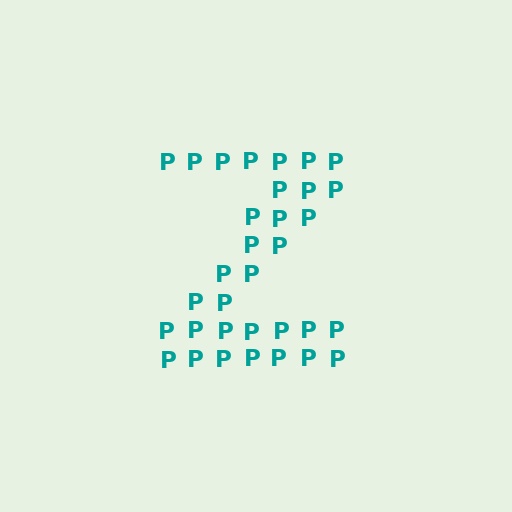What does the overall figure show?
The overall figure shows the letter Z.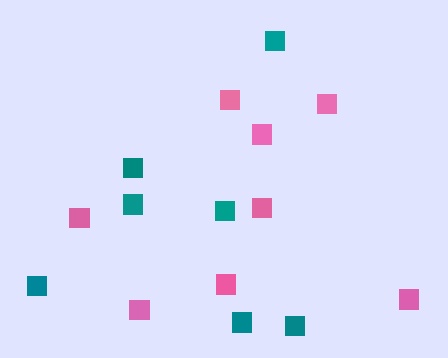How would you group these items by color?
There are 2 groups: one group of teal squares (7) and one group of pink squares (8).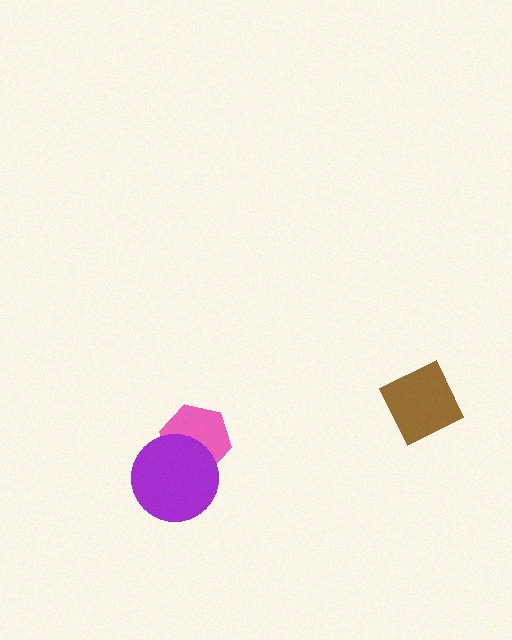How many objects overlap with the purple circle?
1 object overlaps with the purple circle.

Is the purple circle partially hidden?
No, no other shape covers it.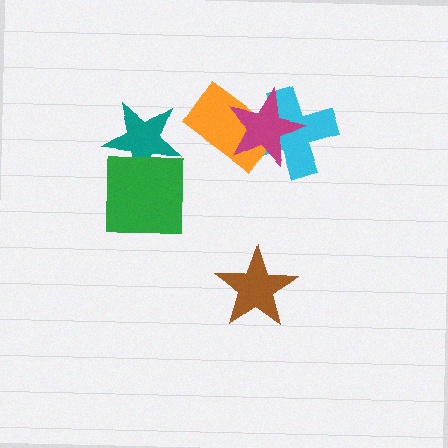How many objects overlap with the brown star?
0 objects overlap with the brown star.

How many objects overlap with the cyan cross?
2 objects overlap with the cyan cross.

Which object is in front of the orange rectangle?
The magenta star is in front of the orange rectangle.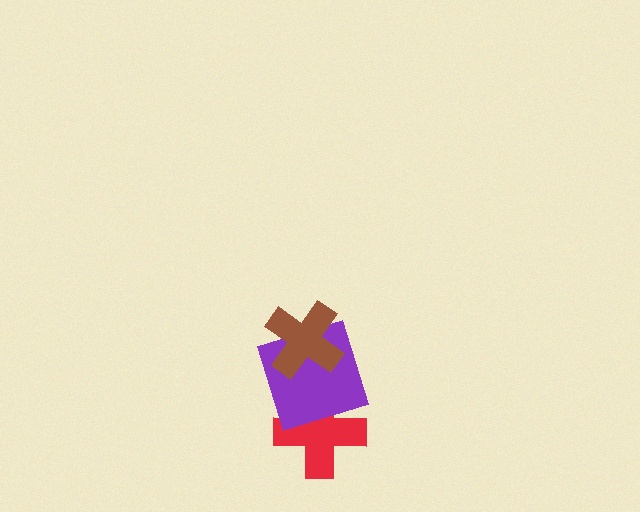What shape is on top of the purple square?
The brown cross is on top of the purple square.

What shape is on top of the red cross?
The purple square is on top of the red cross.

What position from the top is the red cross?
The red cross is 3rd from the top.